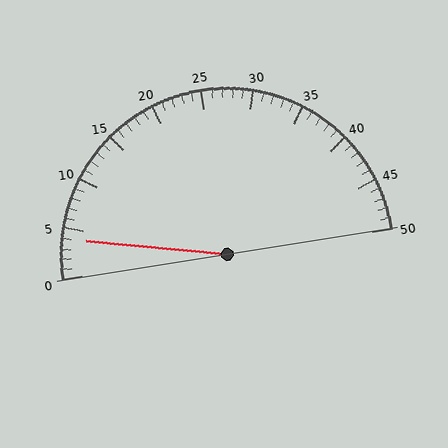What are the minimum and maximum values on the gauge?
The gauge ranges from 0 to 50.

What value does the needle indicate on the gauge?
The needle indicates approximately 4.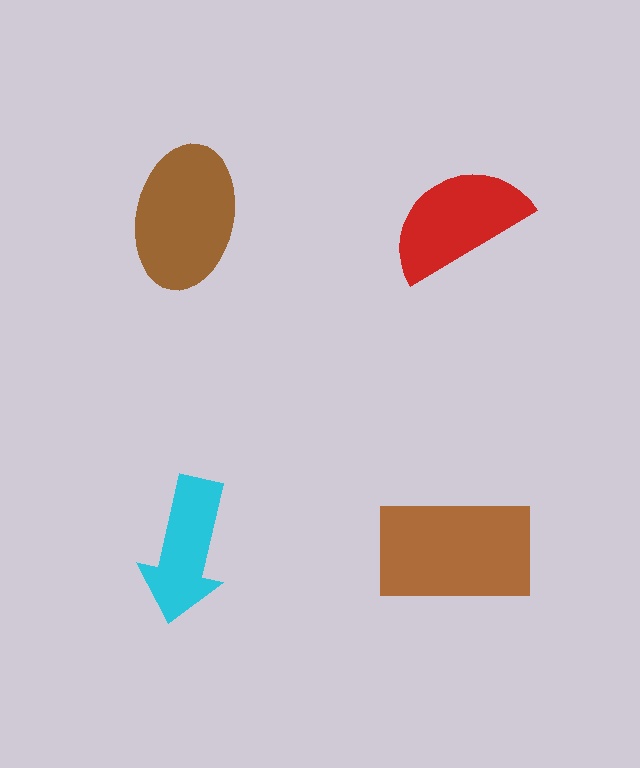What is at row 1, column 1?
A brown ellipse.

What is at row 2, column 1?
A cyan arrow.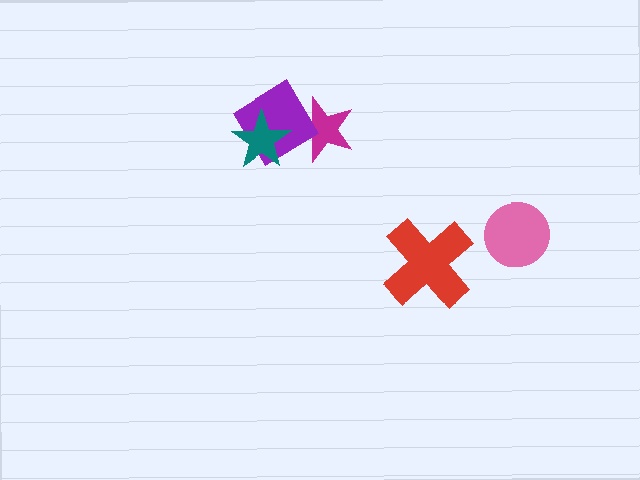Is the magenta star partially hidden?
Yes, it is partially covered by another shape.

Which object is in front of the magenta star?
The purple diamond is in front of the magenta star.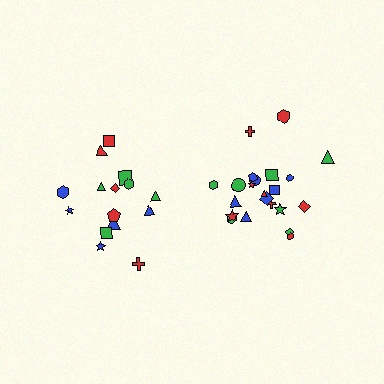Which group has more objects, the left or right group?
The right group.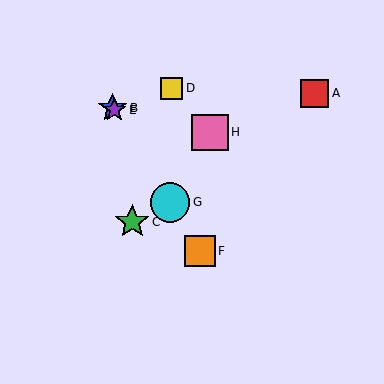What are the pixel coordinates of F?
Object F is at (200, 251).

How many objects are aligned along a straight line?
4 objects (B, E, F, G) are aligned along a straight line.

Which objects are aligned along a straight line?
Objects B, E, F, G are aligned along a straight line.